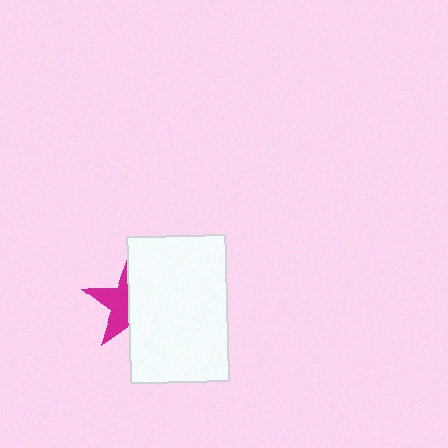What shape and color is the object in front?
The object in front is a white rectangle.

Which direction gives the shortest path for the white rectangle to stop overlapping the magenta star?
Moving right gives the shortest separation.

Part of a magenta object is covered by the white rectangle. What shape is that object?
It is a star.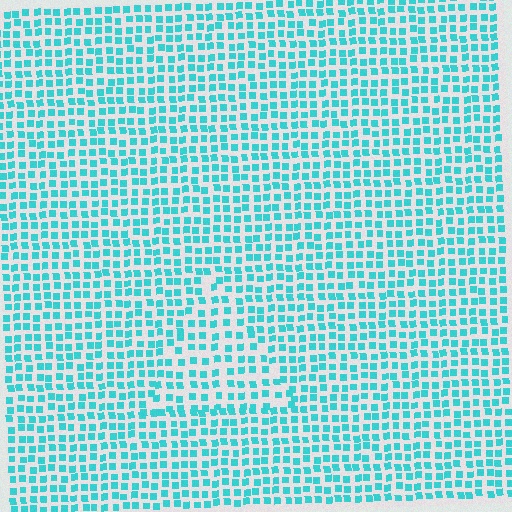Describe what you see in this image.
The image contains small cyan elements arranged at two different densities. A triangle-shaped region is visible where the elements are less densely packed than the surrounding area.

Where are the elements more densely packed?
The elements are more densely packed outside the triangle boundary.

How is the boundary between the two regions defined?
The boundary is defined by a change in element density (approximately 1.4x ratio). All elements are the same color, size, and shape.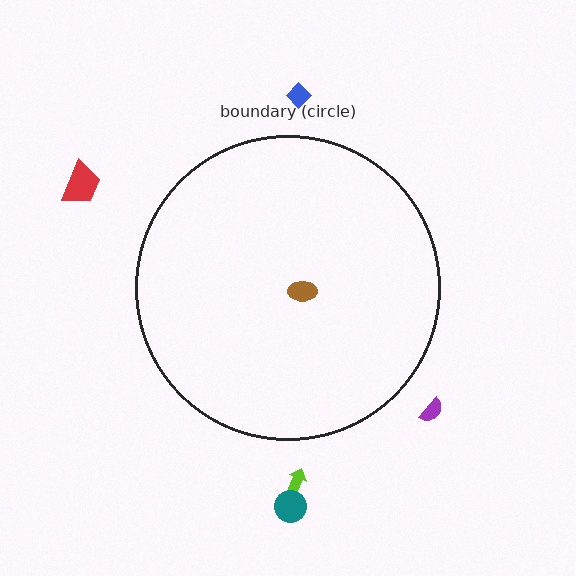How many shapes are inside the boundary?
1 inside, 5 outside.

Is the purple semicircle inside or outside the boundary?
Outside.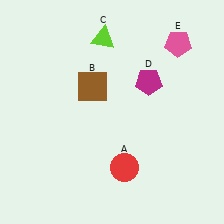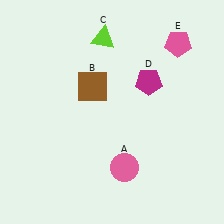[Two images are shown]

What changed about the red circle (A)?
In Image 1, A is red. In Image 2, it changed to pink.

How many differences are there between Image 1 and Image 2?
There is 1 difference between the two images.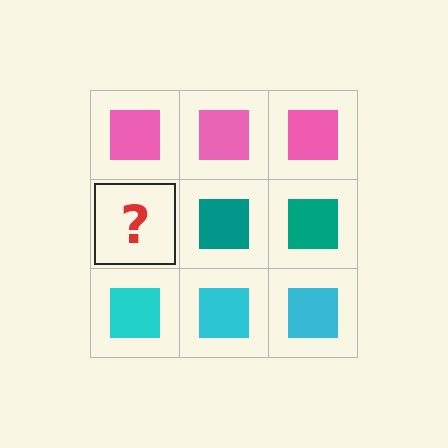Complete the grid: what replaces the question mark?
The question mark should be replaced with a teal square.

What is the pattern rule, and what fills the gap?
The rule is that each row has a consistent color. The gap should be filled with a teal square.